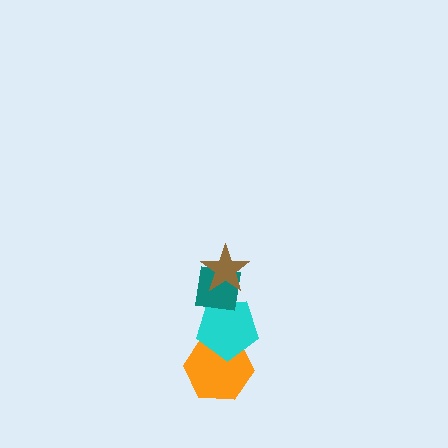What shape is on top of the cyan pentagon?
The teal square is on top of the cyan pentagon.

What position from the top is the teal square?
The teal square is 2nd from the top.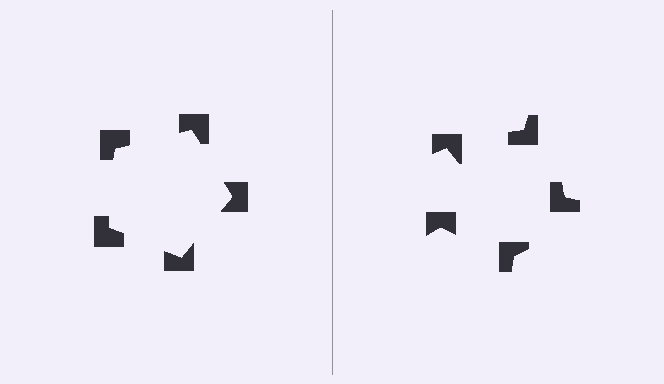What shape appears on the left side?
An illusory pentagon.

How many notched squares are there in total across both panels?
10 — 5 on each side.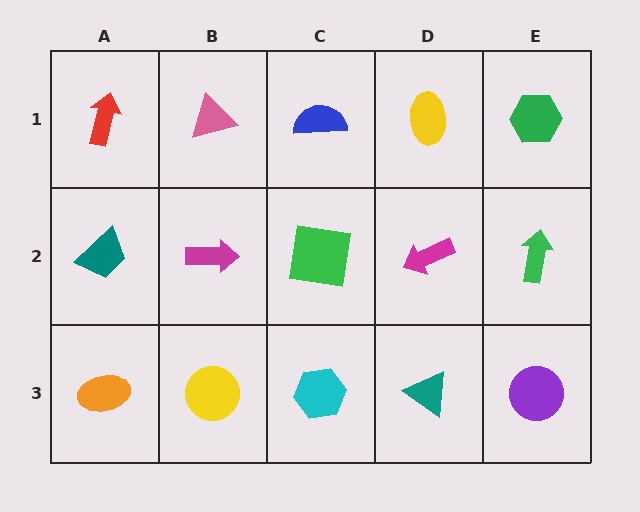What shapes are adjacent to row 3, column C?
A green square (row 2, column C), a yellow circle (row 3, column B), a teal triangle (row 3, column D).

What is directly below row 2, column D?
A teal triangle.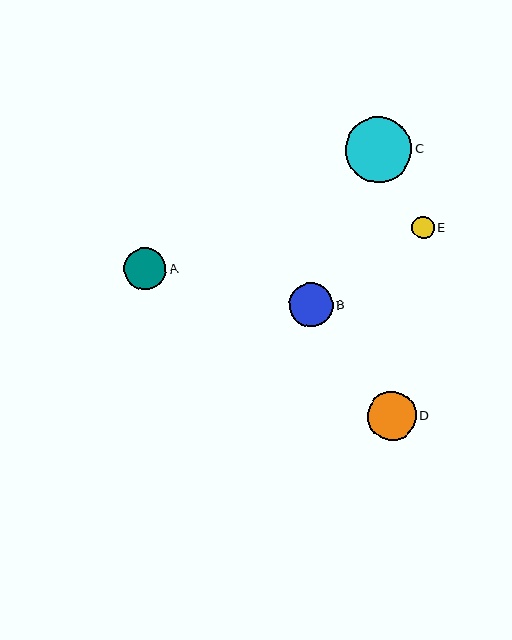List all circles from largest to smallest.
From largest to smallest: C, D, B, A, E.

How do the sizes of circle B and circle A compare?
Circle B and circle A are approximately the same size.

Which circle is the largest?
Circle C is the largest with a size of approximately 66 pixels.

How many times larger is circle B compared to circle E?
Circle B is approximately 2.0 times the size of circle E.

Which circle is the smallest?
Circle E is the smallest with a size of approximately 22 pixels.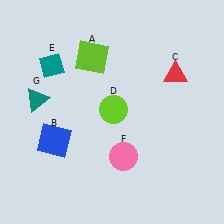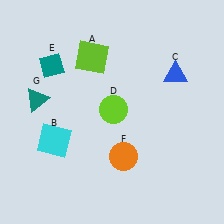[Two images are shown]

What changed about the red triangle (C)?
In Image 1, C is red. In Image 2, it changed to blue.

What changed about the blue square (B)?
In Image 1, B is blue. In Image 2, it changed to cyan.